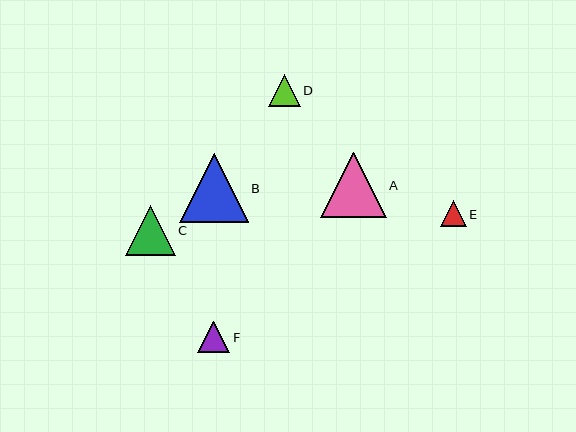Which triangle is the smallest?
Triangle E is the smallest with a size of approximately 26 pixels.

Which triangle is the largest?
Triangle B is the largest with a size of approximately 69 pixels.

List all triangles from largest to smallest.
From largest to smallest: B, A, C, D, F, E.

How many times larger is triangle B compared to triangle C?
Triangle B is approximately 1.4 times the size of triangle C.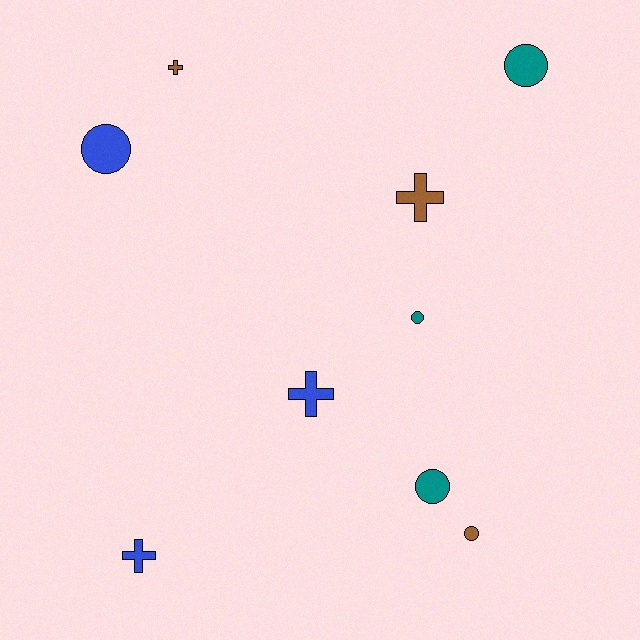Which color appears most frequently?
Teal, with 3 objects.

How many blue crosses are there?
There are 2 blue crosses.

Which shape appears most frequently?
Circle, with 5 objects.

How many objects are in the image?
There are 9 objects.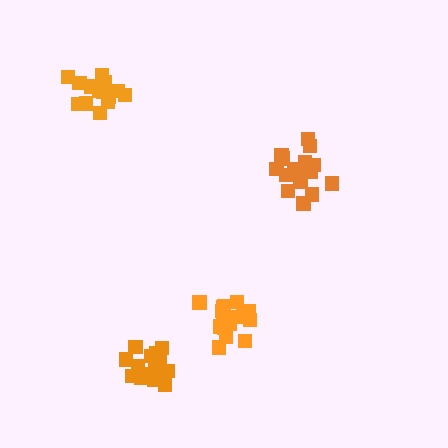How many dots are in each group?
Group 1: 16 dots, Group 2: 16 dots, Group 3: 16 dots, Group 4: 15 dots (63 total).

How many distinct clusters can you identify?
There are 4 distinct clusters.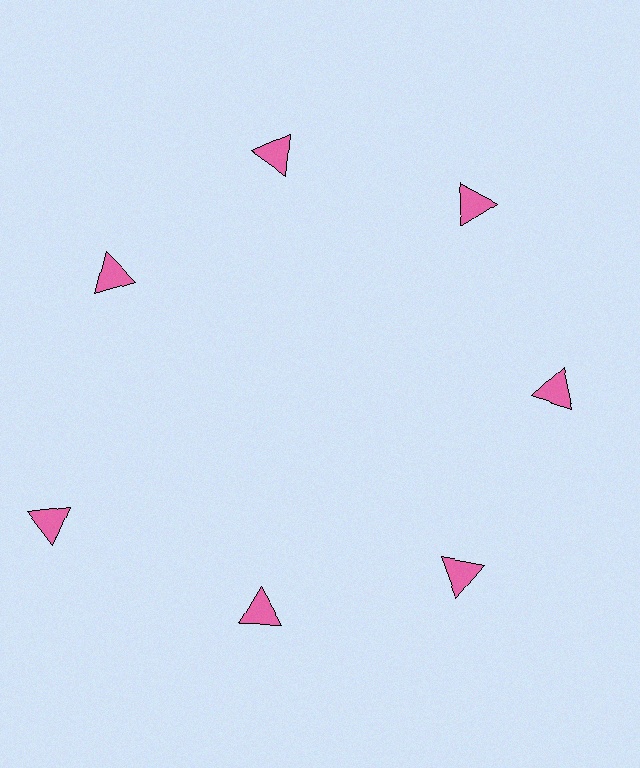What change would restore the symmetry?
The symmetry would be restored by moving it inward, back onto the ring so that all 7 triangles sit at equal angles and equal distance from the center.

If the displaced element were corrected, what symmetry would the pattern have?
It would have 7-fold rotational symmetry — the pattern would map onto itself every 51 degrees.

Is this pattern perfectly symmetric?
No. The 7 pink triangles are arranged in a ring, but one element near the 8 o'clock position is pushed outward from the center, breaking the 7-fold rotational symmetry.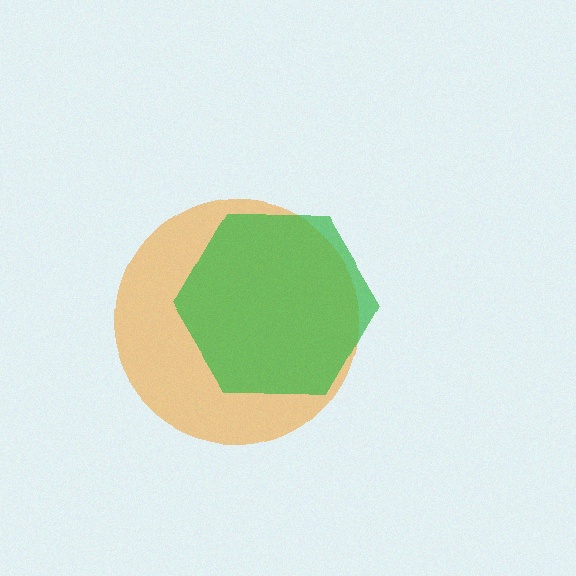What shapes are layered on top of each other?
The layered shapes are: an orange circle, a green hexagon.